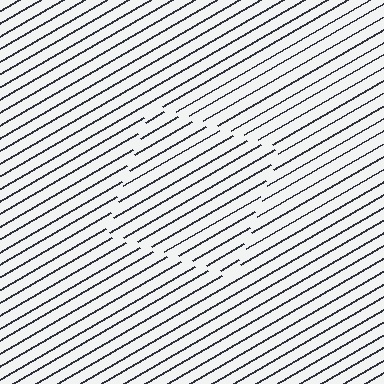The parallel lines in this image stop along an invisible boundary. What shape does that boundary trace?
An illusory square. The interior of the shape contains the same grating, shifted by half a period — the contour is defined by the phase discontinuity where line-ends from the inner and outer gratings abut.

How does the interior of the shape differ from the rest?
The interior of the shape contains the same grating, shifted by half a period — the contour is defined by the phase discontinuity where line-ends from the inner and outer gratings abut.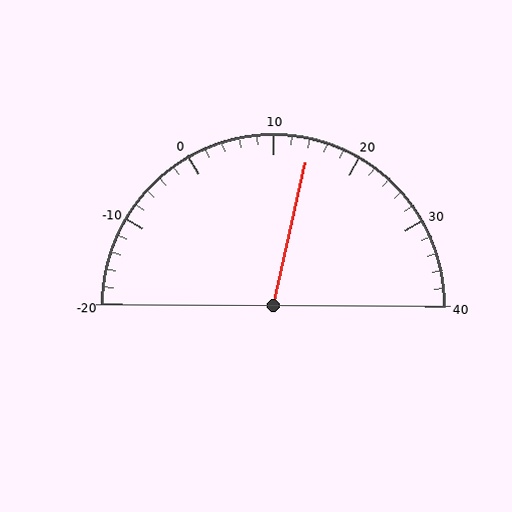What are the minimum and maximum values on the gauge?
The gauge ranges from -20 to 40.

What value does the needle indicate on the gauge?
The needle indicates approximately 14.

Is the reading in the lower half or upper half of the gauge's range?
The reading is in the upper half of the range (-20 to 40).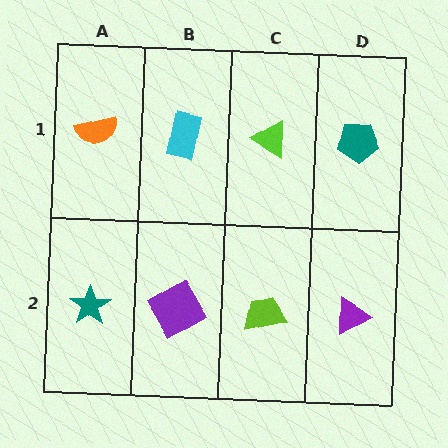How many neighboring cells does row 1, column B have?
3.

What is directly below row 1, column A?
A teal star.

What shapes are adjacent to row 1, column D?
A purple triangle (row 2, column D), a lime triangle (row 1, column C).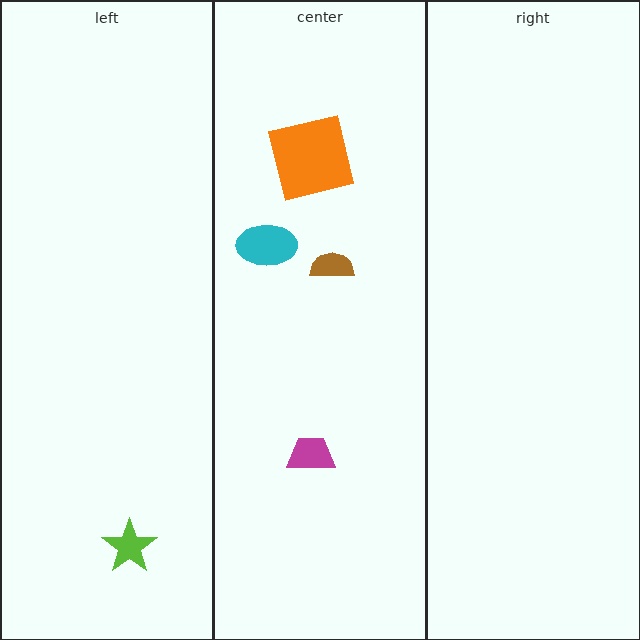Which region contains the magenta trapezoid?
The center region.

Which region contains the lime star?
The left region.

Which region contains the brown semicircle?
The center region.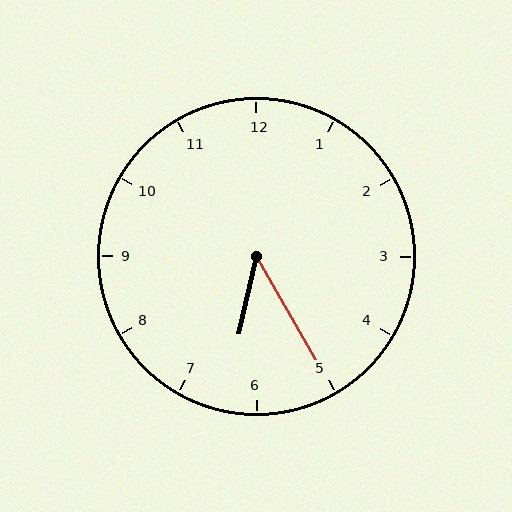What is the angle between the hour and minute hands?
Approximately 42 degrees.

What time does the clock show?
6:25.